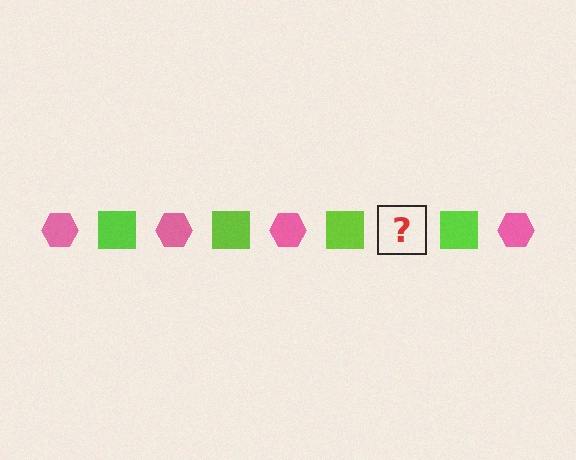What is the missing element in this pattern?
The missing element is a pink hexagon.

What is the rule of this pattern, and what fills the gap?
The rule is that the pattern alternates between pink hexagon and lime square. The gap should be filled with a pink hexagon.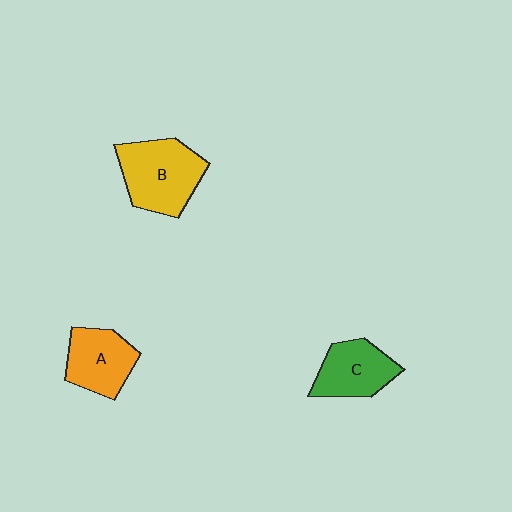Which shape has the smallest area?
Shape C (green).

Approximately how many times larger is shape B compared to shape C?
Approximately 1.3 times.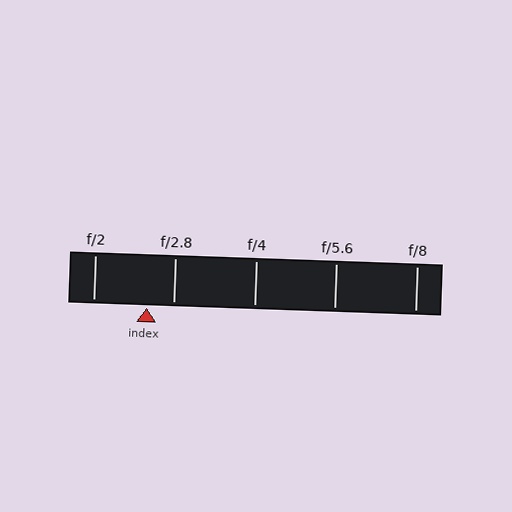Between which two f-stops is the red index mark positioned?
The index mark is between f/2 and f/2.8.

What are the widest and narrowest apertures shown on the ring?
The widest aperture shown is f/2 and the narrowest is f/8.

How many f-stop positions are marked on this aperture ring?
There are 5 f-stop positions marked.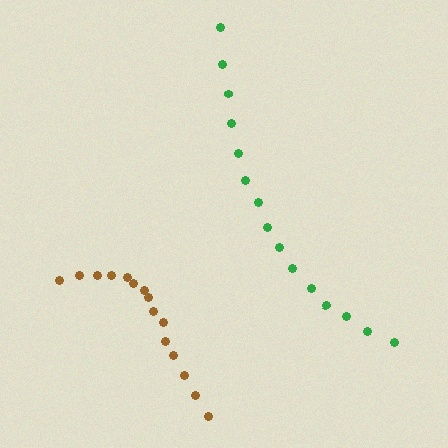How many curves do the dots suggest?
There are 2 distinct paths.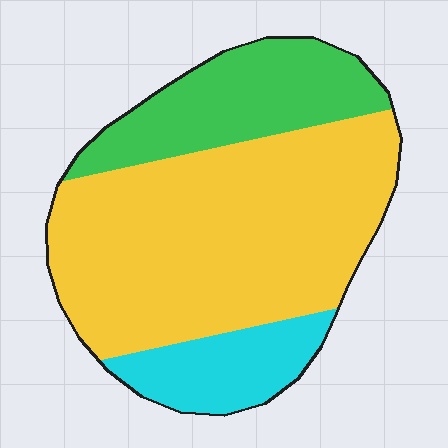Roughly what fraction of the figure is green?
Green takes up about one quarter (1/4) of the figure.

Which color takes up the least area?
Cyan, at roughly 15%.